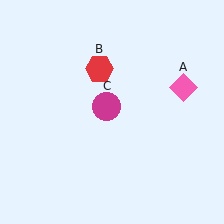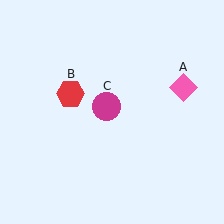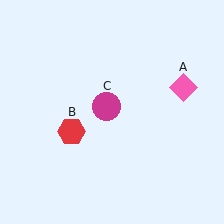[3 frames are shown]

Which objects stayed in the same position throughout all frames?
Pink diamond (object A) and magenta circle (object C) remained stationary.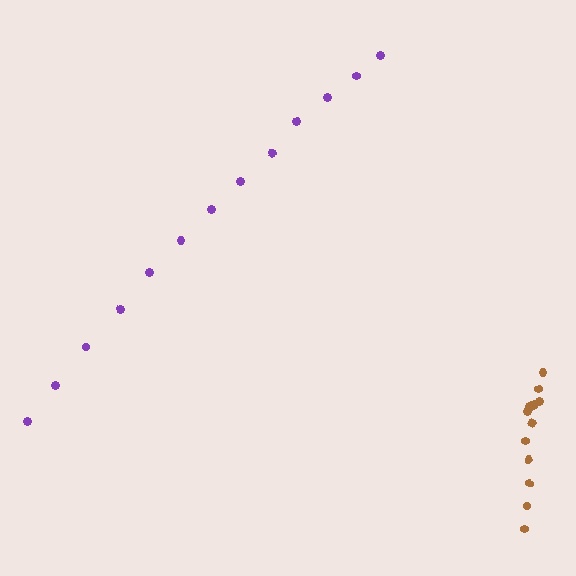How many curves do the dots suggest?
There are 2 distinct paths.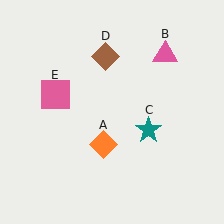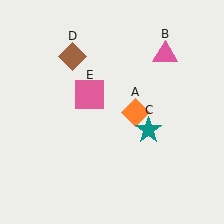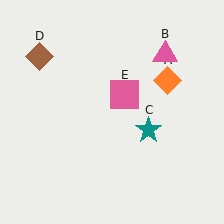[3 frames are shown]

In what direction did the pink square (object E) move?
The pink square (object E) moved right.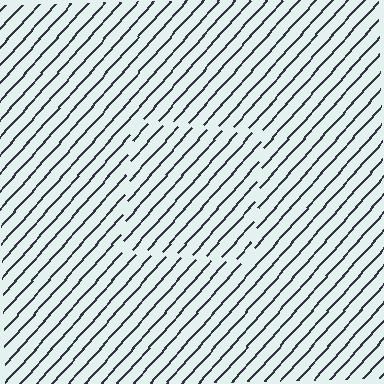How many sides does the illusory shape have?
4 sides — the line-ends trace a square.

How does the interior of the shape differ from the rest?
The interior of the shape contains the same grating, shifted by half a period — the contour is defined by the phase discontinuity where line-ends from the inner and outer gratings abut.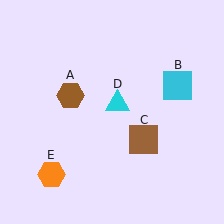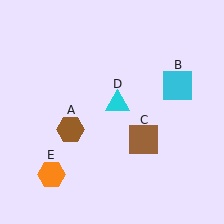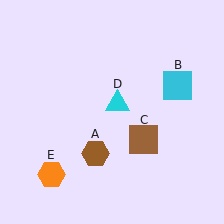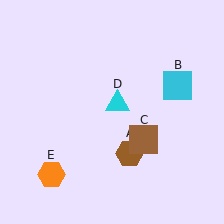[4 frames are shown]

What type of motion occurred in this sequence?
The brown hexagon (object A) rotated counterclockwise around the center of the scene.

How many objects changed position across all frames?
1 object changed position: brown hexagon (object A).